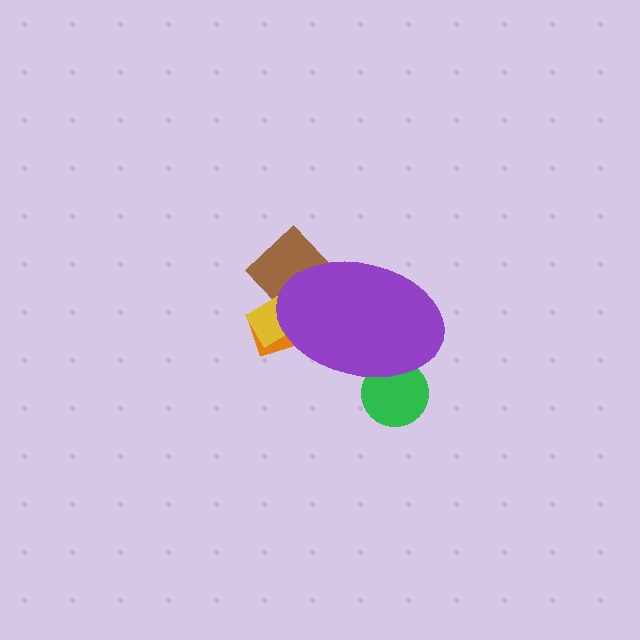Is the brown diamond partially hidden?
Yes, the brown diamond is partially hidden behind the purple ellipse.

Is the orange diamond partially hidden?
Yes, the orange diamond is partially hidden behind the purple ellipse.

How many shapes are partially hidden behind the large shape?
4 shapes are partially hidden.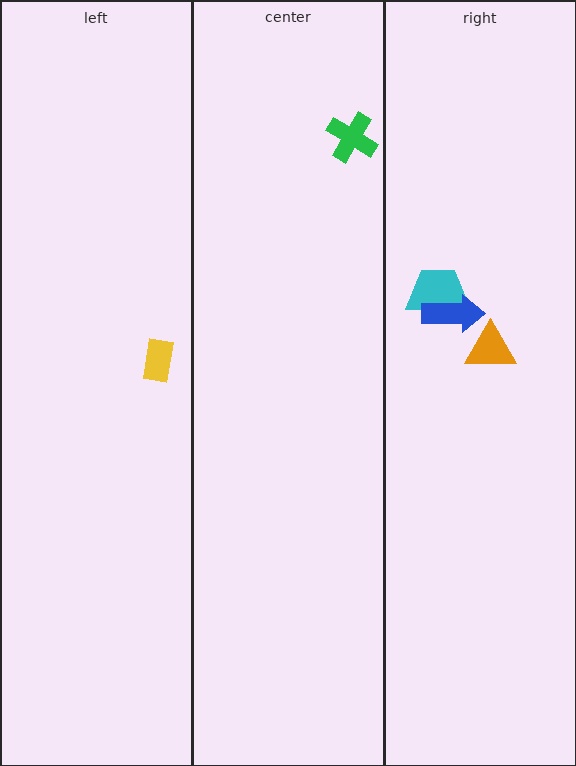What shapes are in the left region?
The yellow rectangle.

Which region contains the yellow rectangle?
The left region.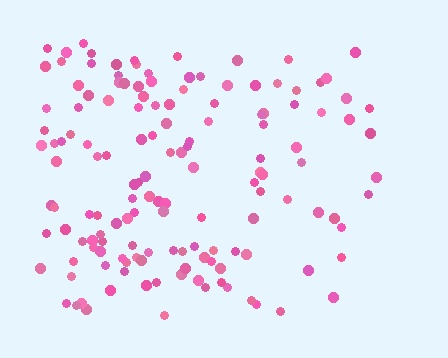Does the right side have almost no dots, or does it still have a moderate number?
Still a moderate number, just noticeably fewer than the left.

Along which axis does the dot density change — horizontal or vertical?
Horizontal.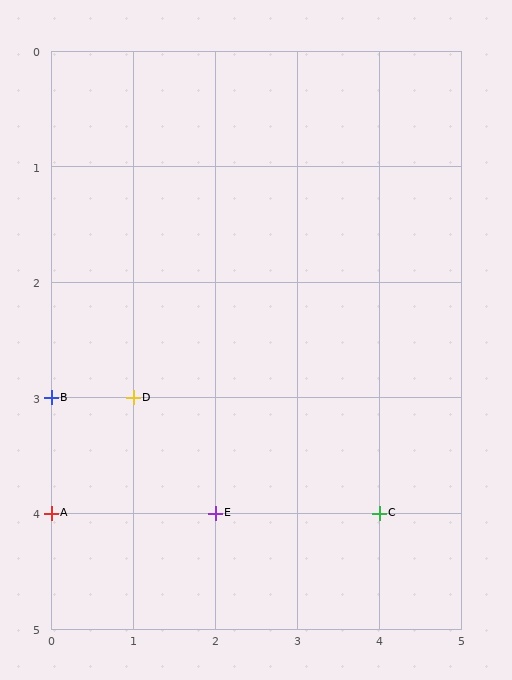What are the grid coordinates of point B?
Point B is at grid coordinates (0, 3).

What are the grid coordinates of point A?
Point A is at grid coordinates (0, 4).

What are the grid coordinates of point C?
Point C is at grid coordinates (4, 4).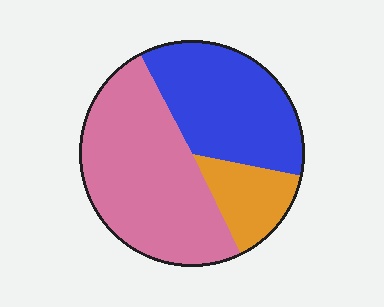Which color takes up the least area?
Orange, at roughly 15%.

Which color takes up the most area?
Pink, at roughly 50%.